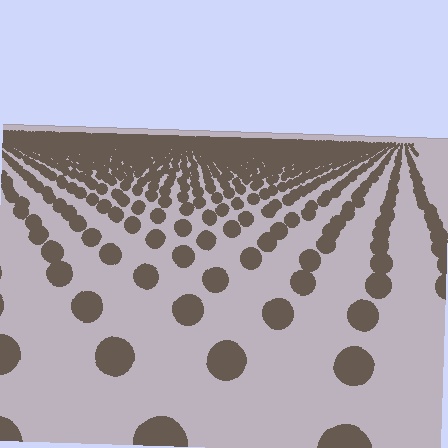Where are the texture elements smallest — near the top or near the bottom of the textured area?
Near the top.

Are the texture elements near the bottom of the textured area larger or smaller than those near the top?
Larger. Near the bottom, elements are closer to the viewer and appear at a bigger on-screen size.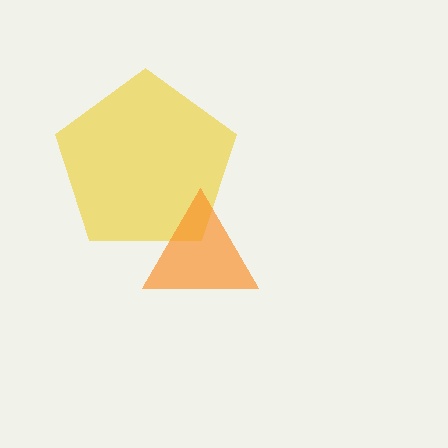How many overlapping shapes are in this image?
There are 2 overlapping shapes in the image.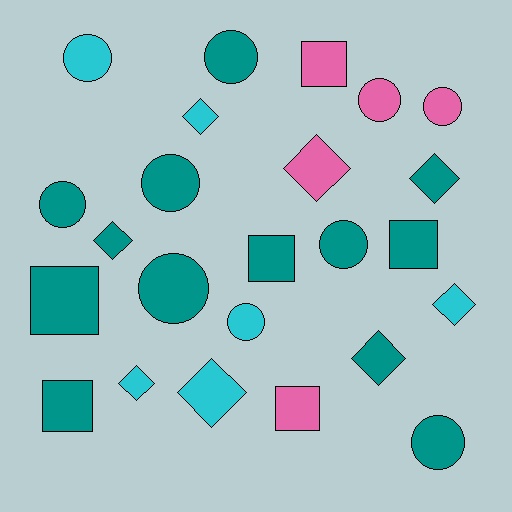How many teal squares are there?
There are 4 teal squares.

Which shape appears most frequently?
Circle, with 10 objects.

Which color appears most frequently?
Teal, with 13 objects.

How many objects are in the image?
There are 24 objects.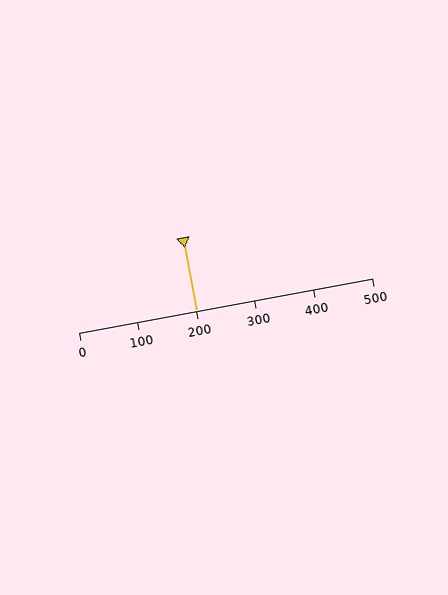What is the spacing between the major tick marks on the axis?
The major ticks are spaced 100 apart.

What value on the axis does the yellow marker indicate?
The marker indicates approximately 200.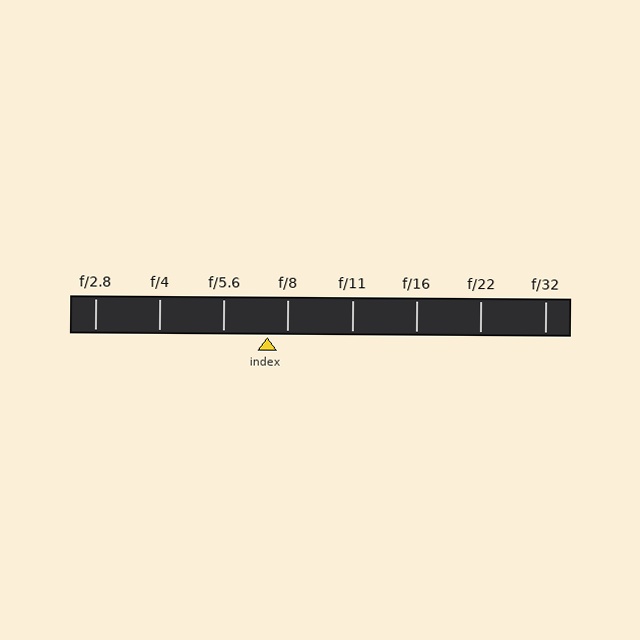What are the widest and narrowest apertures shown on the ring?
The widest aperture shown is f/2.8 and the narrowest is f/32.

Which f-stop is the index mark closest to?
The index mark is closest to f/8.